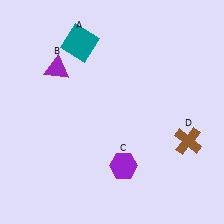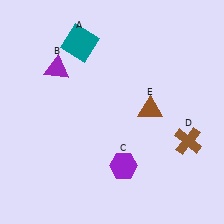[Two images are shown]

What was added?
A brown triangle (E) was added in Image 2.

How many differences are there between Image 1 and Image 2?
There is 1 difference between the two images.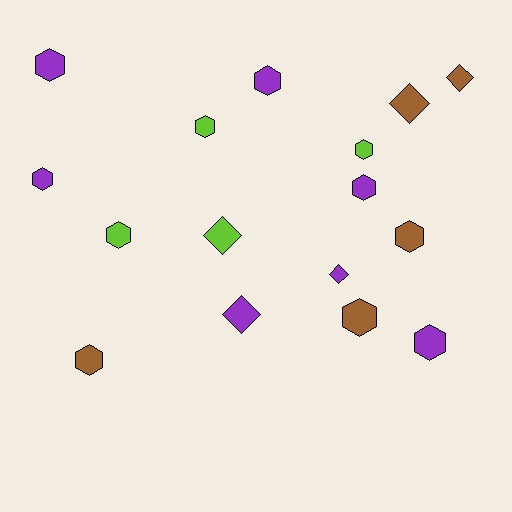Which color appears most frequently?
Purple, with 7 objects.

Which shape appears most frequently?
Hexagon, with 11 objects.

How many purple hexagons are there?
There are 5 purple hexagons.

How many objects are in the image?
There are 16 objects.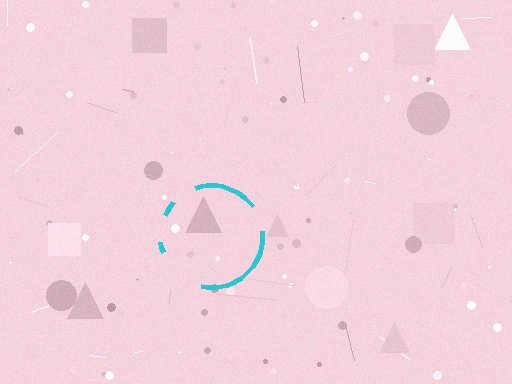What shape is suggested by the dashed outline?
The dashed outline suggests a circle.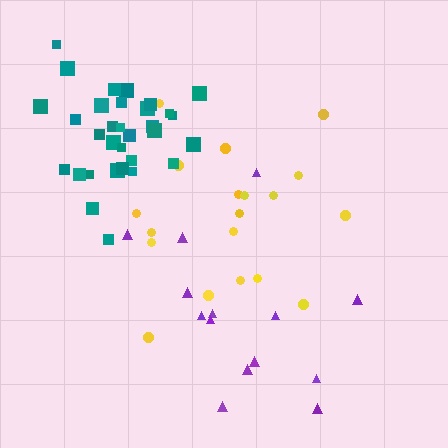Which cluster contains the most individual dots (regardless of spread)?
Teal (32).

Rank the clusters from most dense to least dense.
teal, yellow, purple.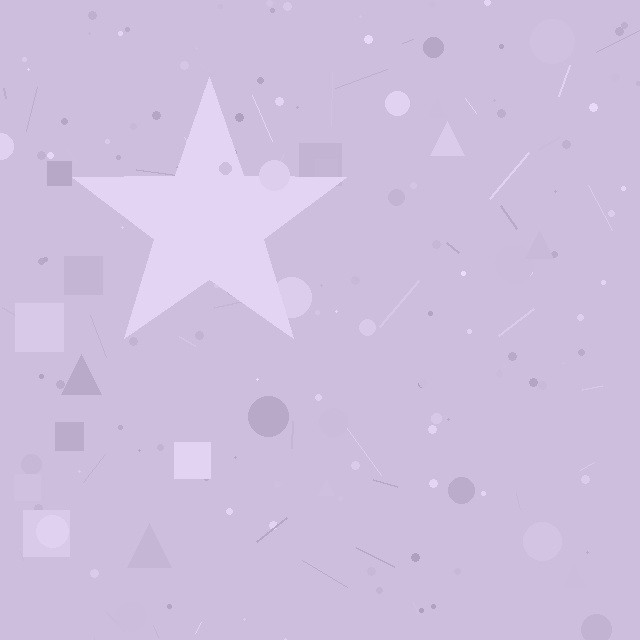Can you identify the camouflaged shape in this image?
The camouflaged shape is a star.